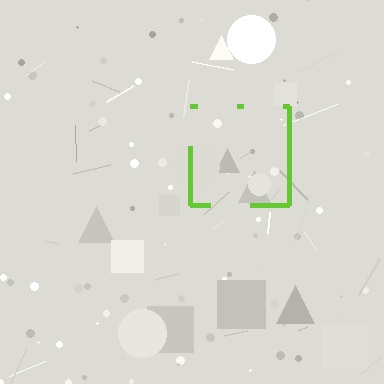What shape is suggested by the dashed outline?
The dashed outline suggests a square.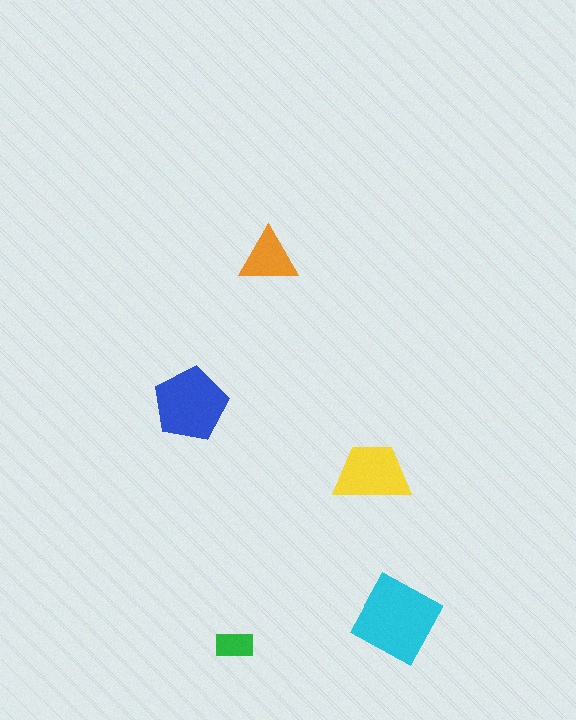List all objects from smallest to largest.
The green rectangle, the orange triangle, the yellow trapezoid, the blue pentagon, the cyan diamond.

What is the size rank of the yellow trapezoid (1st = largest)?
3rd.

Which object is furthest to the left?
The blue pentagon is leftmost.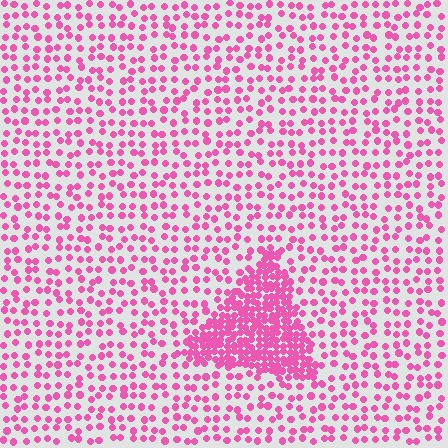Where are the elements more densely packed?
The elements are more densely packed inside the triangle boundary.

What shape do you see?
I see a triangle.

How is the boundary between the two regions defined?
The boundary is defined by a change in element density (approximately 2.9x ratio). All elements are the same color, size, and shape.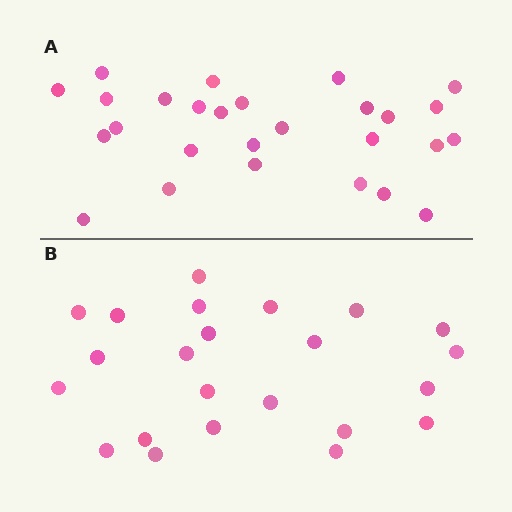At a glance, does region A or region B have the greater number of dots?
Region A (the top region) has more dots.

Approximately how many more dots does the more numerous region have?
Region A has about 4 more dots than region B.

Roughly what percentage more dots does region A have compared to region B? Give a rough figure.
About 15% more.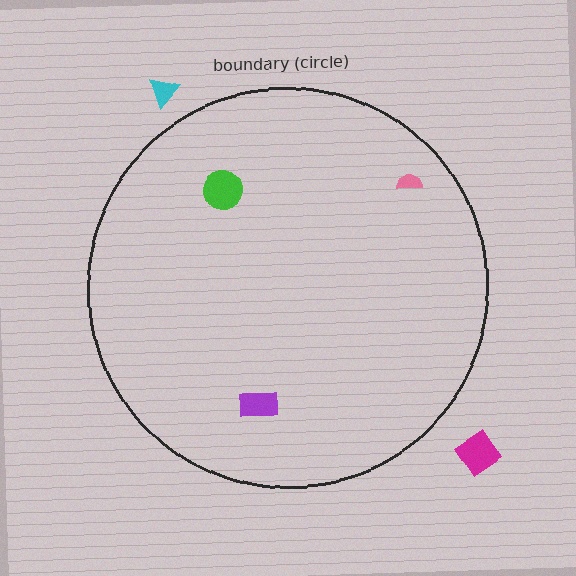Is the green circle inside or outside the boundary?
Inside.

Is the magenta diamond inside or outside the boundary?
Outside.